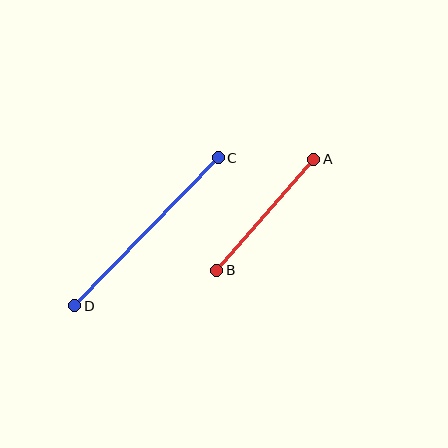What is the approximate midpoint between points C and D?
The midpoint is at approximately (147, 232) pixels.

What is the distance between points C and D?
The distance is approximately 207 pixels.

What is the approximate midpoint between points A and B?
The midpoint is at approximately (265, 215) pixels.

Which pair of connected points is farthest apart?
Points C and D are farthest apart.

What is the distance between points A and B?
The distance is approximately 147 pixels.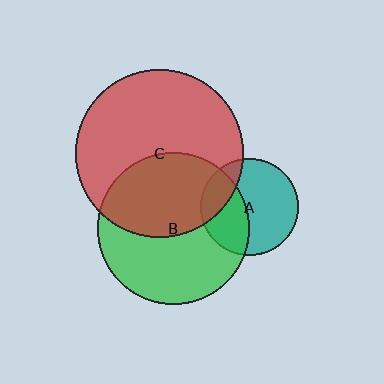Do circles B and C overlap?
Yes.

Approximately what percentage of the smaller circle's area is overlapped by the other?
Approximately 45%.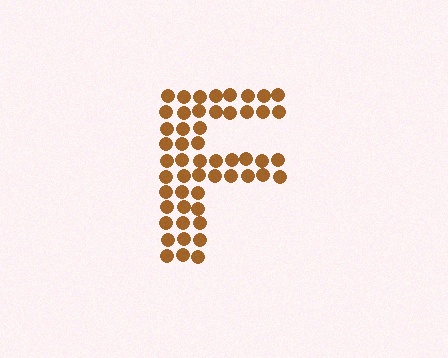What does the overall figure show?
The overall figure shows the letter F.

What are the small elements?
The small elements are circles.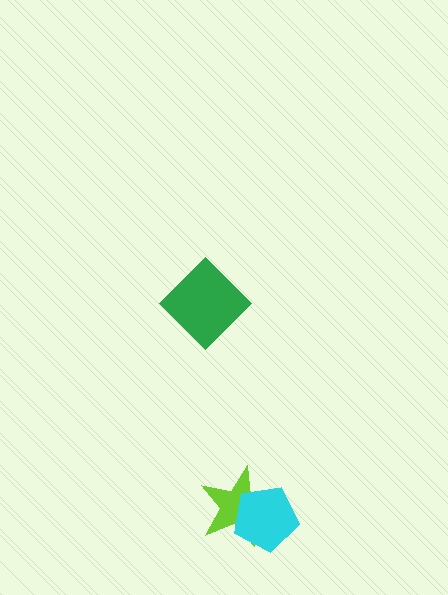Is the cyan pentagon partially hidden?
No, no other shape covers it.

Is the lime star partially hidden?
Yes, it is partially covered by another shape.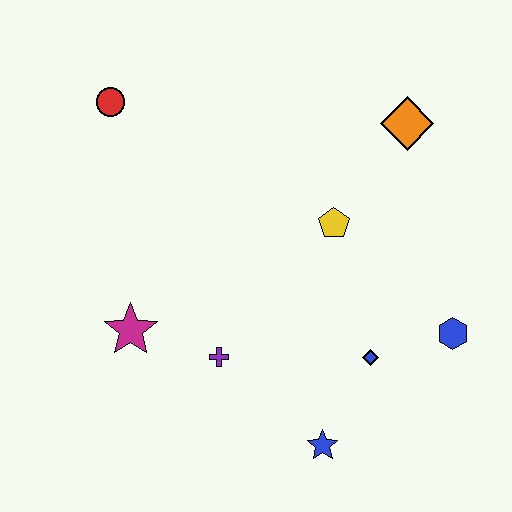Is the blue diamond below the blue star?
No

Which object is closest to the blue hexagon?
The blue diamond is closest to the blue hexagon.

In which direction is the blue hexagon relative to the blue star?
The blue hexagon is to the right of the blue star.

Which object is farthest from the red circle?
The blue hexagon is farthest from the red circle.